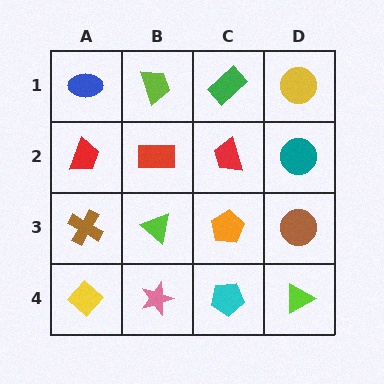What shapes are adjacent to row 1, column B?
A red rectangle (row 2, column B), a blue ellipse (row 1, column A), a green rectangle (row 1, column C).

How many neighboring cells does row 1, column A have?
2.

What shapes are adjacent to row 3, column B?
A red rectangle (row 2, column B), a pink star (row 4, column B), a brown cross (row 3, column A), an orange pentagon (row 3, column C).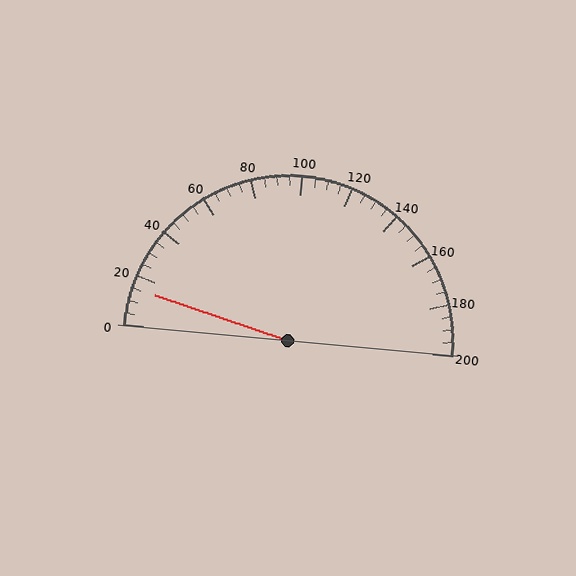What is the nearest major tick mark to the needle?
The nearest major tick mark is 20.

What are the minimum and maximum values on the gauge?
The gauge ranges from 0 to 200.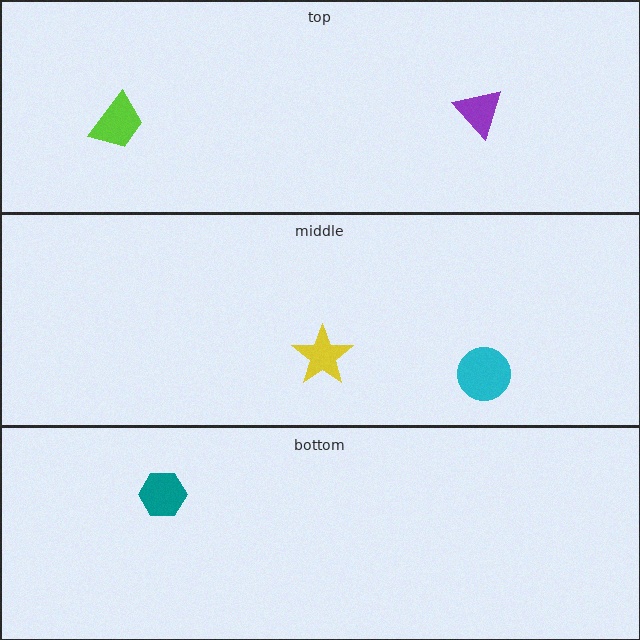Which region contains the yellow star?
The middle region.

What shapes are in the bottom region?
The teal hexagon.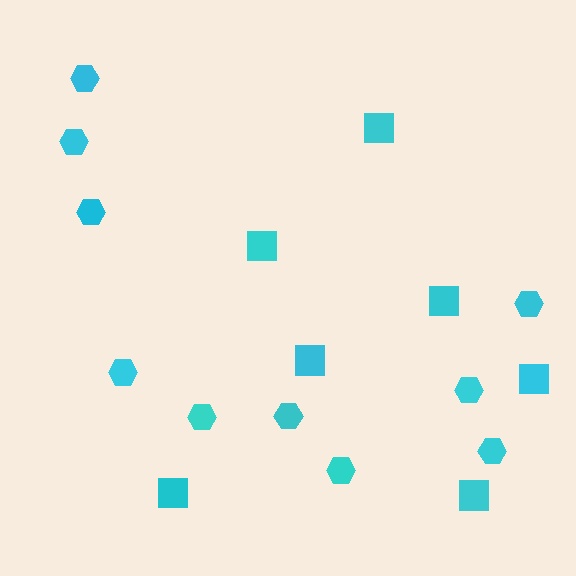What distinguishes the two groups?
There are 2 groups: one group of hexagons (10) and one group of squares (7).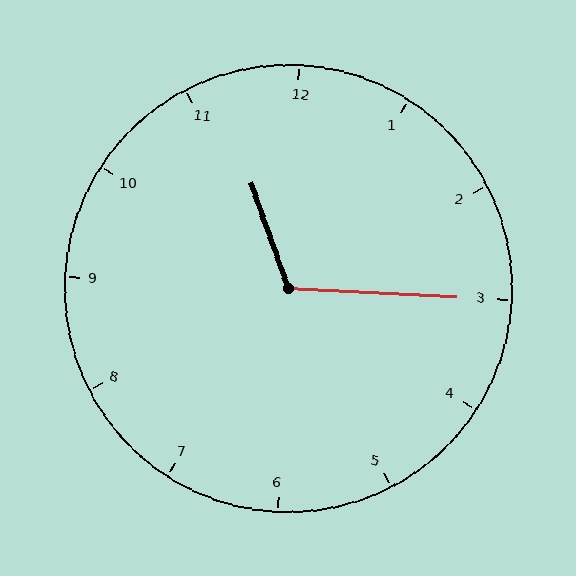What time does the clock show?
11:15.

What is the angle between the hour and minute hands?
Approximately 112 degrees.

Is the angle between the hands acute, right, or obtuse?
It is obtuse.